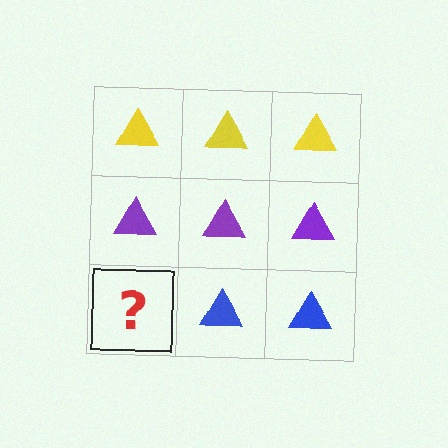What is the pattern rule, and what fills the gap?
The rule is that each row has a consistent color. The gap should be filled with a blue triangle.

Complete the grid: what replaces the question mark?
The question mark should be replaced with a blue triangle.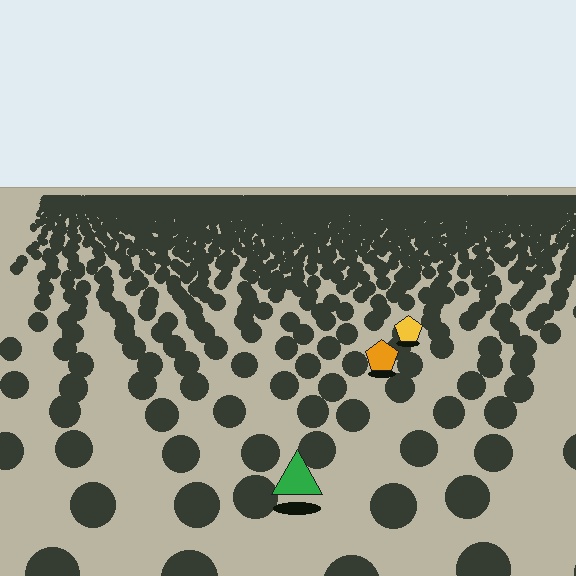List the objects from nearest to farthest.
From nearest to farthest: the green triangle, the orange pentagon, the yellow pentagon.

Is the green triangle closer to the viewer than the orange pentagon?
Yes. The green triangle is closer — you can tell from the texture gradient: the ground texture is coarser near it.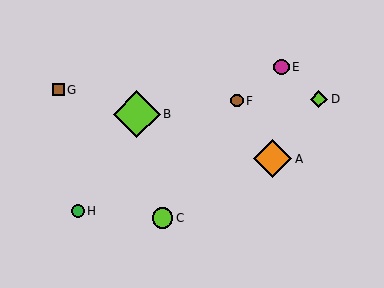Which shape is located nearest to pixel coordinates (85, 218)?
The green circle (labeled H) at (78, 211) is nearest to that location.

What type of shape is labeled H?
Shape H is a green circle.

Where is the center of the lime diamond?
The center of the lime diamond is at (319, 99).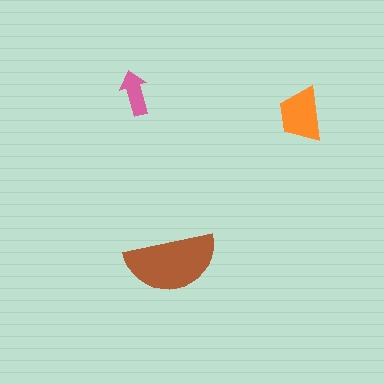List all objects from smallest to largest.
The pink arrow, the orange trapezoid, the brown semicircle.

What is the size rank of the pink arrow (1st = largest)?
3rd.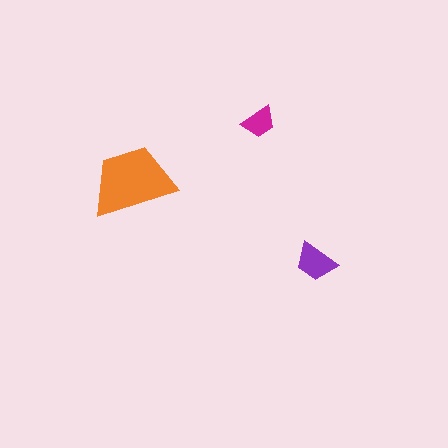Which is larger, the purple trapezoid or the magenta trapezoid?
The purple one.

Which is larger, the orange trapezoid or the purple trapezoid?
The orange one.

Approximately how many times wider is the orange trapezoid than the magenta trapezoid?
About 2.5 times wider.